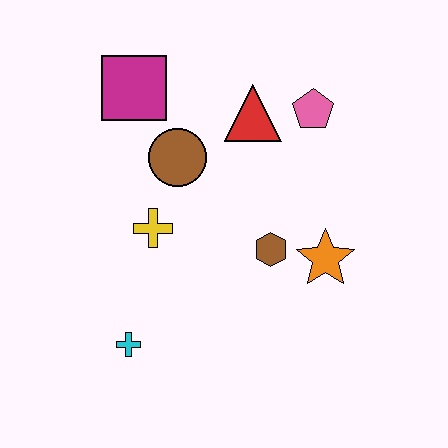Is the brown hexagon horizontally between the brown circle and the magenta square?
No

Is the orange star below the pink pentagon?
Yes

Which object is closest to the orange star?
The brown hexagon is closest to the orange star.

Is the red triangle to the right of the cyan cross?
Yes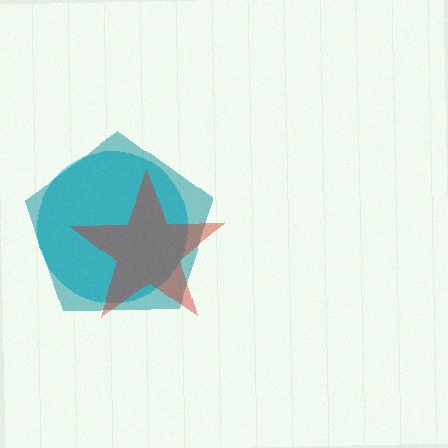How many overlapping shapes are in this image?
There are 3 overlapping shapes in the image.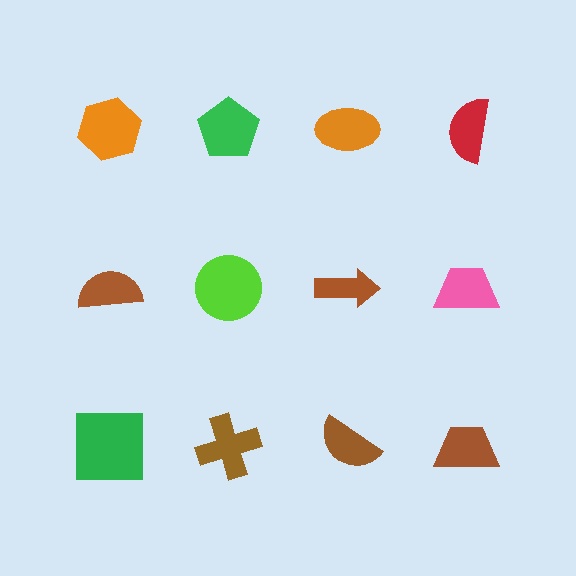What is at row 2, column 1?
A brown semicircle.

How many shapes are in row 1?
4 shapes.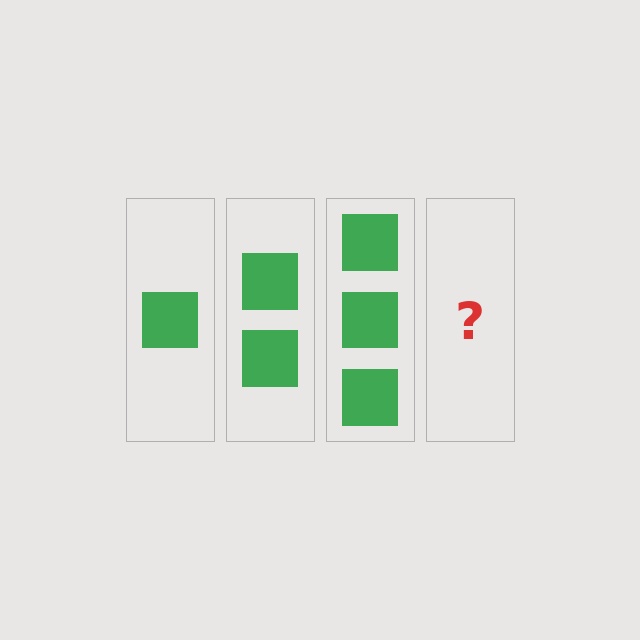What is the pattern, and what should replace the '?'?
The pattern is that each step adds one more square. The '?' should be 4 squares.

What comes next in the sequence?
The next element should be 4 squares.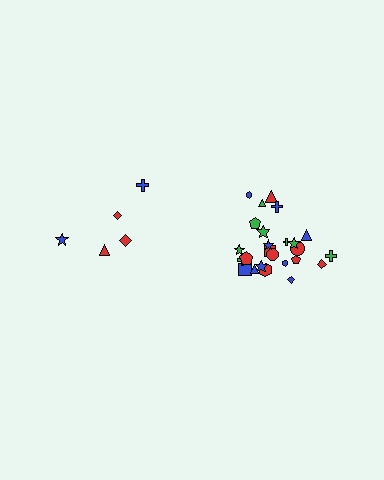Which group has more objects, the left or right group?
The right group.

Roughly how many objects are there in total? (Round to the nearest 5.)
Roughly 30 objects in total.